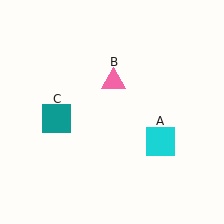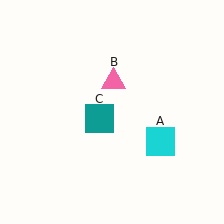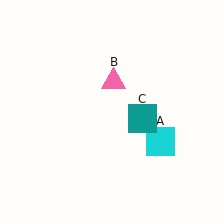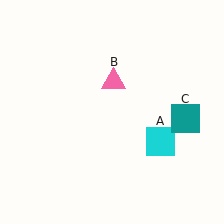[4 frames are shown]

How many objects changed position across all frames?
1 object changed position: teal square (object C).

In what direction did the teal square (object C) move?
The teal square (object C) moved right.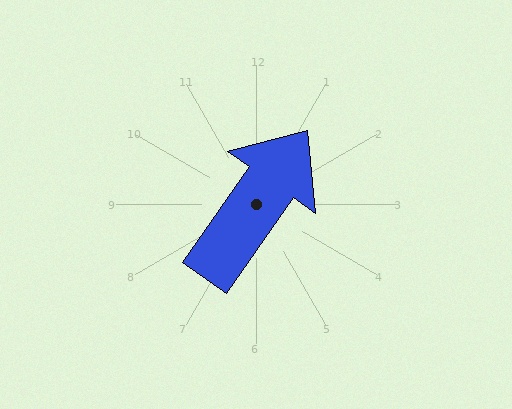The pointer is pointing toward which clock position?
Roughly 1 o'clock.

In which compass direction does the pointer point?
Northeast.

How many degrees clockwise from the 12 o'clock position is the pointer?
Approximately 35 degrees.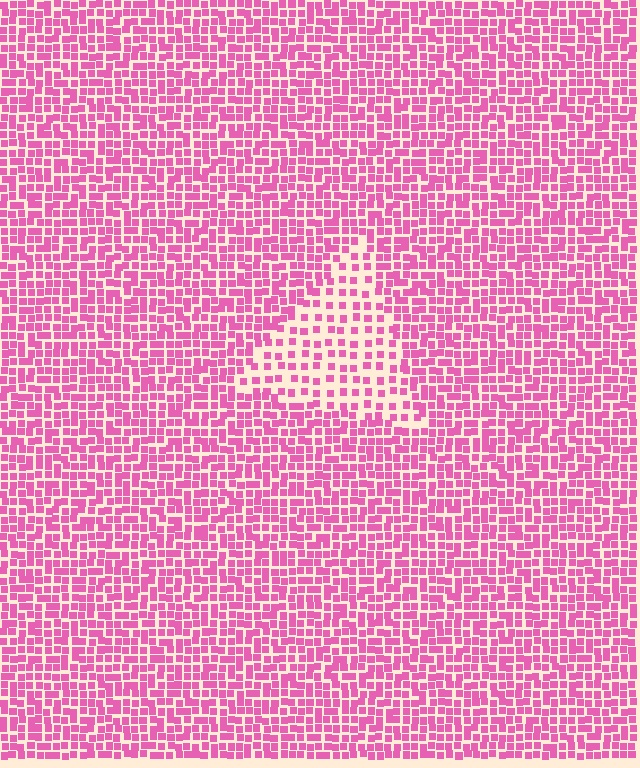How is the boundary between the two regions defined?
The boundary is defined by a change in element density (approximately 2.0x ratio). All elements are the same color, size, and shape.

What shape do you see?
I see a triangle.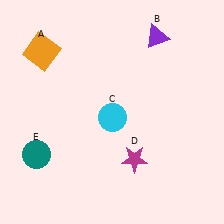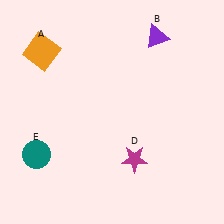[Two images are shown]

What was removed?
The cyan circle (C) was removed in Image 2.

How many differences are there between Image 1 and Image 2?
There is 1 difference between the two images.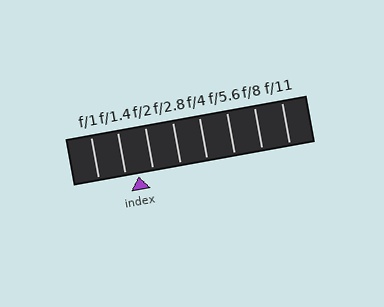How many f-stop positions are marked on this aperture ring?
There are 8 f-stop positions marked.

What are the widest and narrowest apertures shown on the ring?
The widest aperture shown is f/1 and the narrowest is f/11.